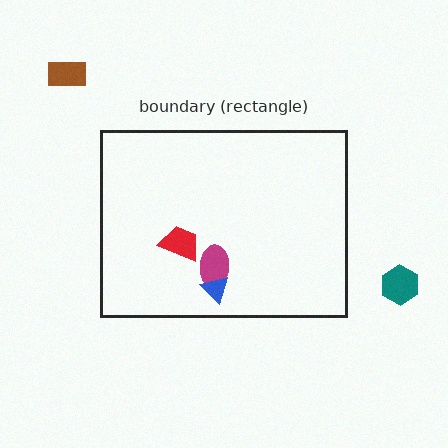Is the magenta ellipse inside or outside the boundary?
Inside.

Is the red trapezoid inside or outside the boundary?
Inside.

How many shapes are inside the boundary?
3 inside, 2 outside.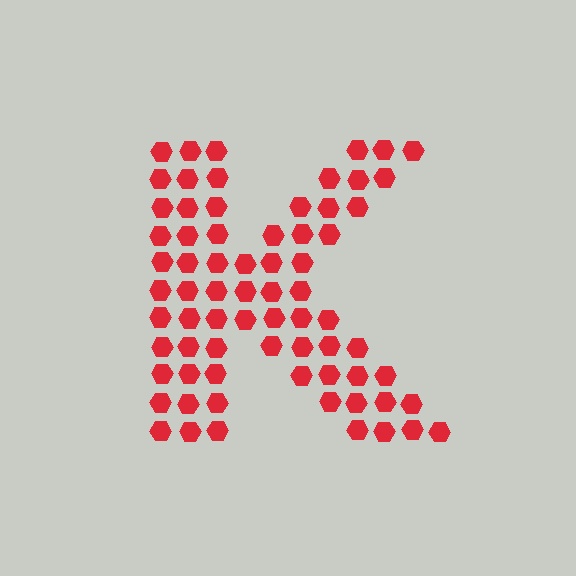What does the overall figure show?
The overall figure shows the letter K.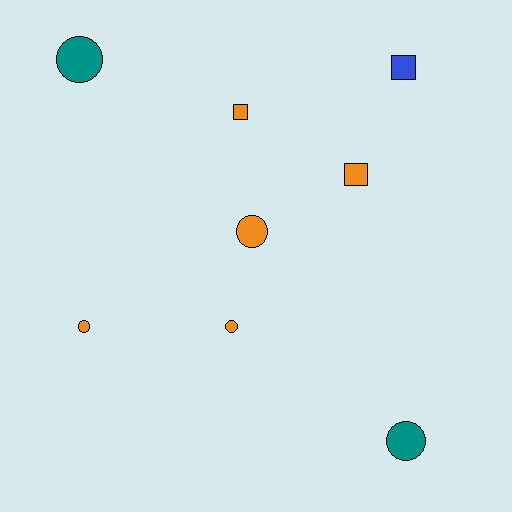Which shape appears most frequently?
Circle, with 5 objects.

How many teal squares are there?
There are no teal squares.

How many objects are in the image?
There are 8 objects.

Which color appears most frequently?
Orange, with 5 objects.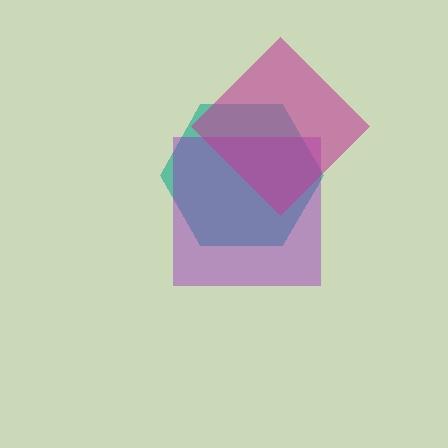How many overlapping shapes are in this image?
There are 3 overlapping shapes in the image.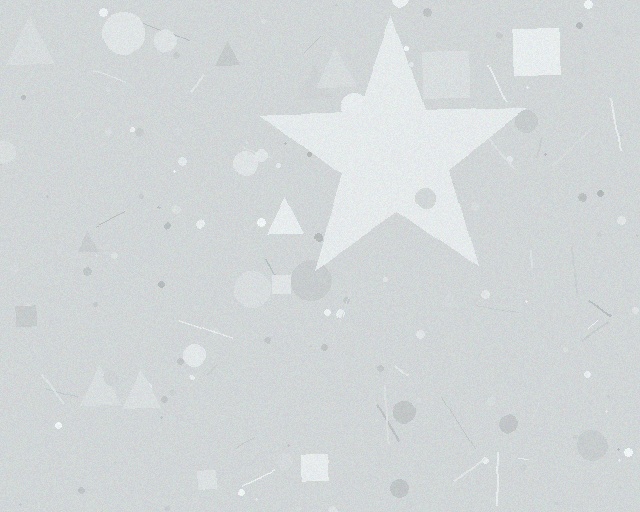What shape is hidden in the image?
A star is hidden in the image.